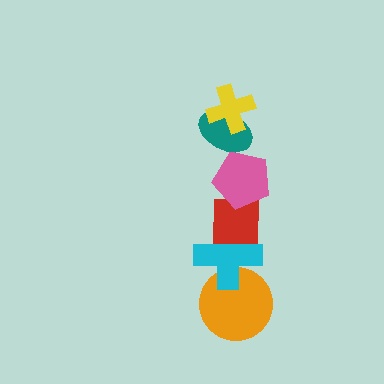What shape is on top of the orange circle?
The cyan cross is on top of the orange circle.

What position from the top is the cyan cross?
The cyan cross is 5th from the top.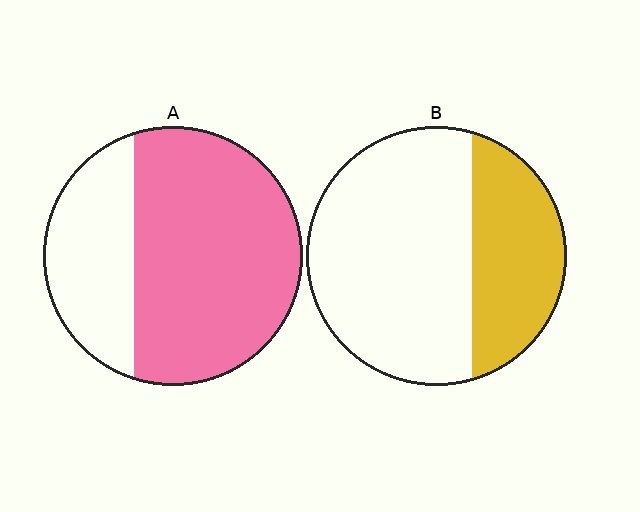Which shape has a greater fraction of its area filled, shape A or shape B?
Shape A.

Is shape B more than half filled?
No.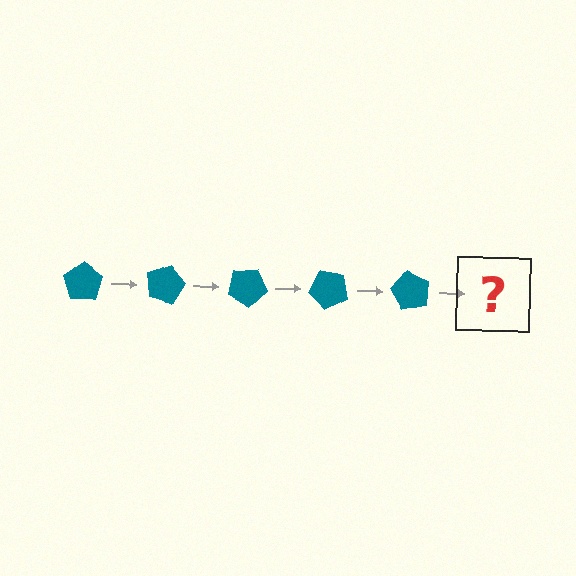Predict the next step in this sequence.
The next step is a teal pentagon rotated 75 degrees.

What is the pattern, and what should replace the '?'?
The pattern is that the pentagon rotates 15 degrees each step. The '?' should be a teal pentagon rotated 75 degrees.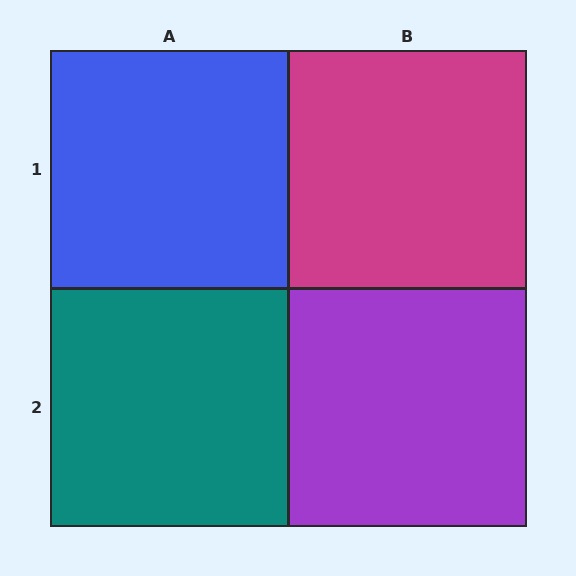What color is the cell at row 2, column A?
Teal.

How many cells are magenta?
1 cell is magenta.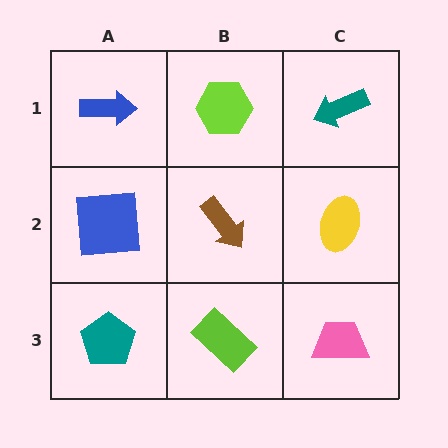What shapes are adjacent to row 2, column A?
A blue arrow (row 1, column A), a teal pentagon (row 3, column A), a brown arrow (row 2, column B).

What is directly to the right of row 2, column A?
A brown arrow.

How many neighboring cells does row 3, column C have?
2.